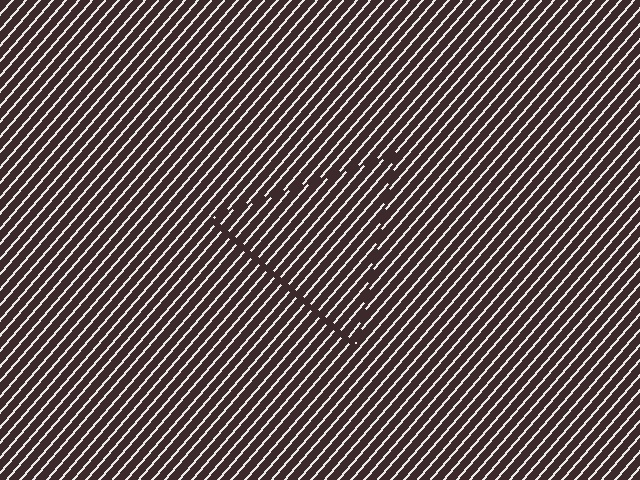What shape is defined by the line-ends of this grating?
An illusory triangle. The interior of the shape contains the same grating, shifted by half a period — the contour is defined by the phase discontinuity where line-ends from the inner and outer gratings abut.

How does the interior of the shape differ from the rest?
The interior of the shape contains the same grating, shifted by half a period — the contour is defined by the phase discontinuity where line-ends from the inner and outer gratings abut.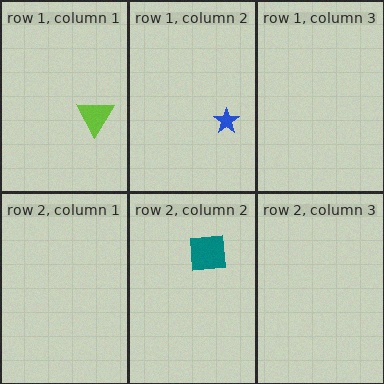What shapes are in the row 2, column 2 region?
The teal square.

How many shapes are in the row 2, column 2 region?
1.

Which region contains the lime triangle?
The row 1, column 1 region.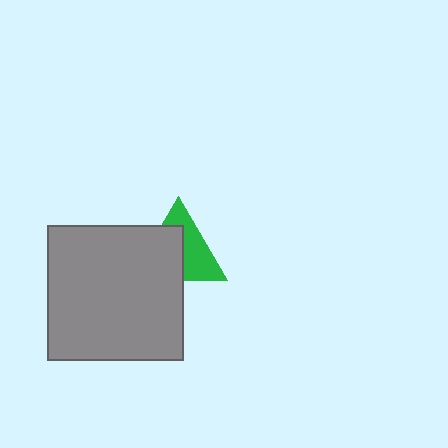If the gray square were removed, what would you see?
You would see the complete green triangle.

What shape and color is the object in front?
The object in front is a gray square.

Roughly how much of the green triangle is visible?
About half of it is visible (roughly 49%).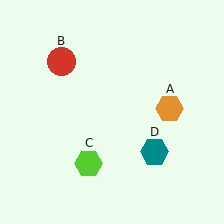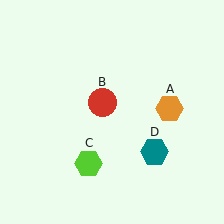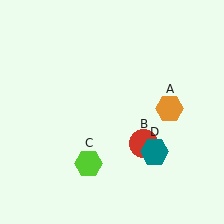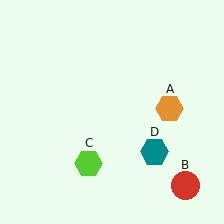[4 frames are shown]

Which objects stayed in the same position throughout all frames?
Orange hexagon (object A) and lime hexagon (object C) and teal hexagon (object D) remained stationary.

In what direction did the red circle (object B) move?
The red circle (object B) moved down and to the right.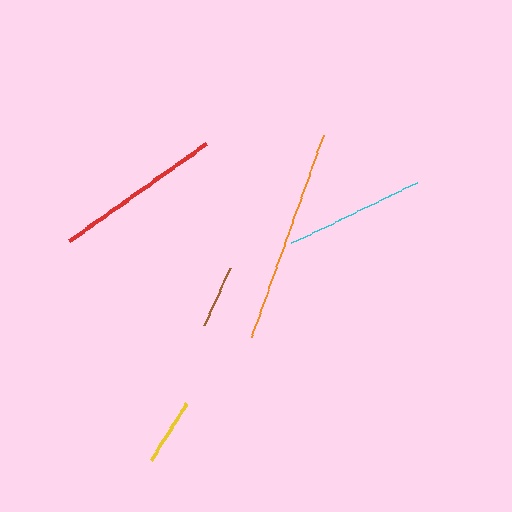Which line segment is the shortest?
The brown line is the shortest at approximately 62 pixels.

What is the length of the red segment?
The red segment is approximately 168 pixels long.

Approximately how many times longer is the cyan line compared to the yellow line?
The cyan line is approximately 2.1 times the length of the yellow line.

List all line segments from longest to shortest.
From longest to shortest: orange, red, cyan, yellow, brown.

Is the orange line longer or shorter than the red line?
The orange line is longer than the red line.